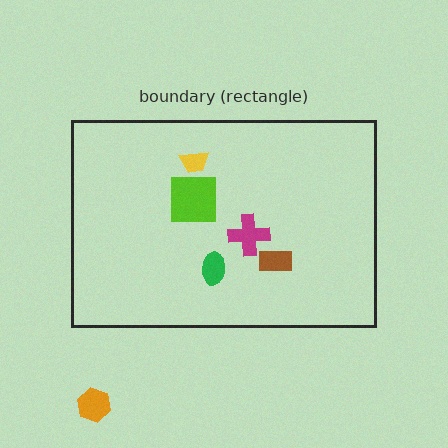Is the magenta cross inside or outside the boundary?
Inside.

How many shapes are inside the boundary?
5 inside, 1 outside.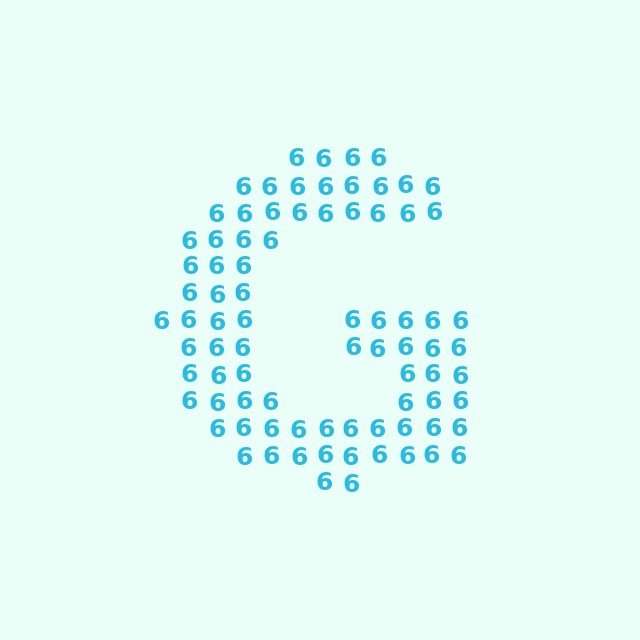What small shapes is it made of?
It is made of small digit 6's.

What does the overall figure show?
The overall figure shows the letter G.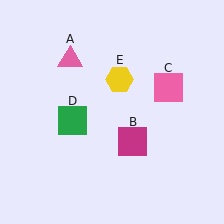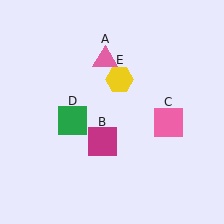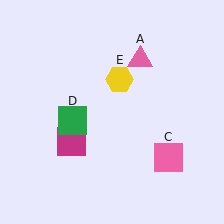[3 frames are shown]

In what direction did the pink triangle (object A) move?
The pink triangle (object A) moved right.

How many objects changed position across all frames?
3 objects changed position: pink triangle (object A), magenta square (object B), pink square (object C).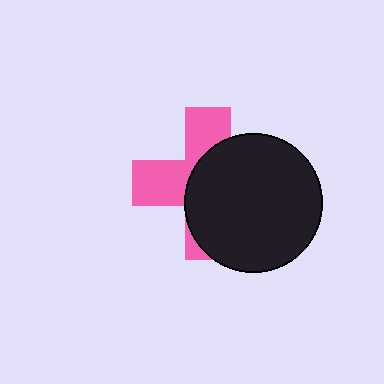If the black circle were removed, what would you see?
You would see the complete pink cross.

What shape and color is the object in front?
The object in front is a black circle.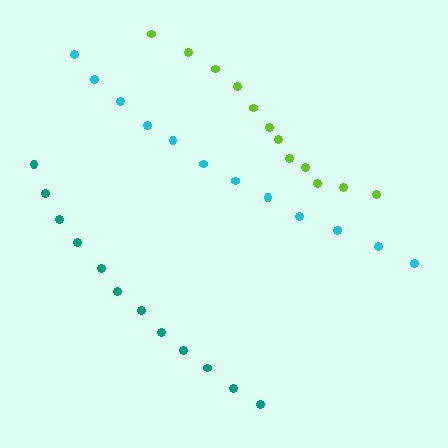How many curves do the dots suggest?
There are 3 distinct paths.